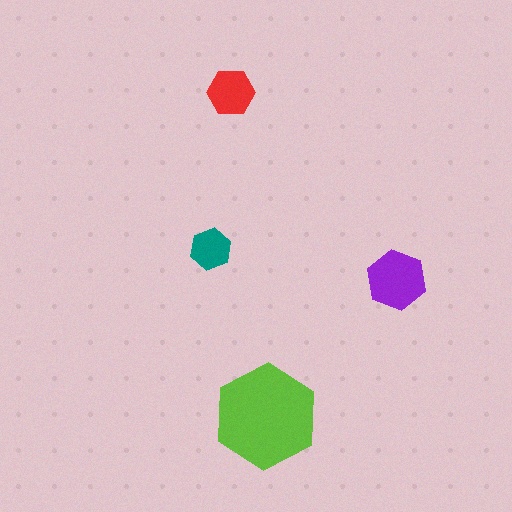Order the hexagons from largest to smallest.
the lime one, the purple one, the red one, the teal one.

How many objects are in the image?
There are 4 objects in the image.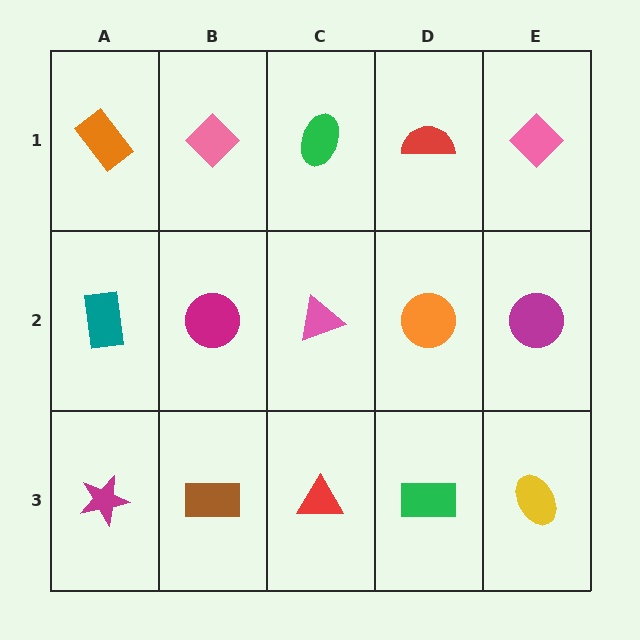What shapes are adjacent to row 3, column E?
A magenta circle (row 2, column E), a green rectangle (row 3, column D).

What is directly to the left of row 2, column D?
A pink triangle.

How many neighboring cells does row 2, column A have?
3.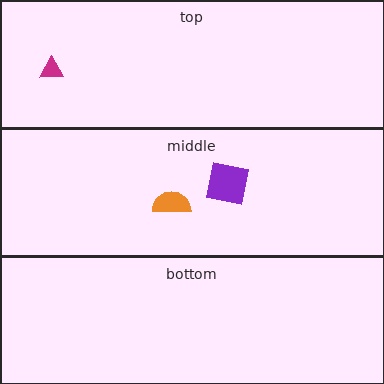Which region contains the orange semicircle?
The middle region.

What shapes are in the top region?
The magenta triangle.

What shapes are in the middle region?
The purple square, the orange semicircle.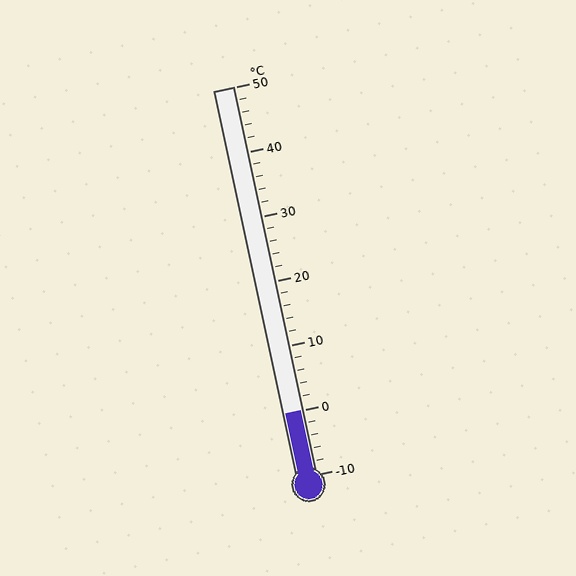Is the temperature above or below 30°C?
The temperature is below 30°C.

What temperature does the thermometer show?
The thermometer shows approximately 0°C.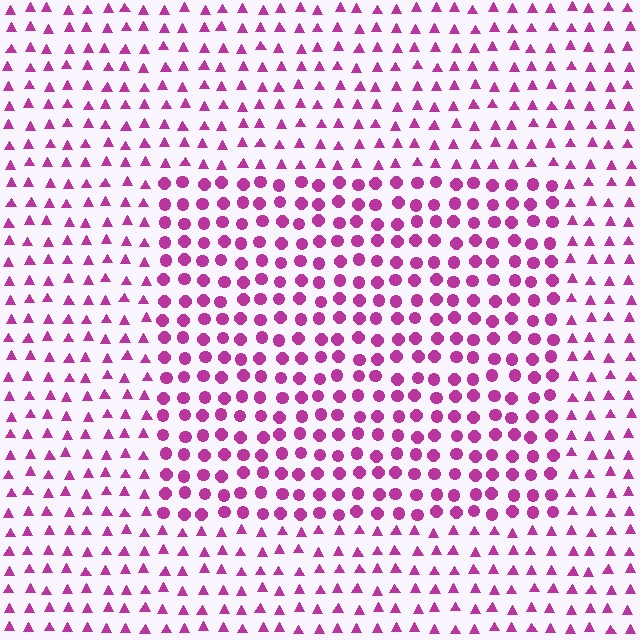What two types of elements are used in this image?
The image uses circles inside the rectangle region and triangles outside it.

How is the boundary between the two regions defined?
The boundary is defined by a change in element shape: circles inside vs. triangles outside. All elements share the same color and spacing.